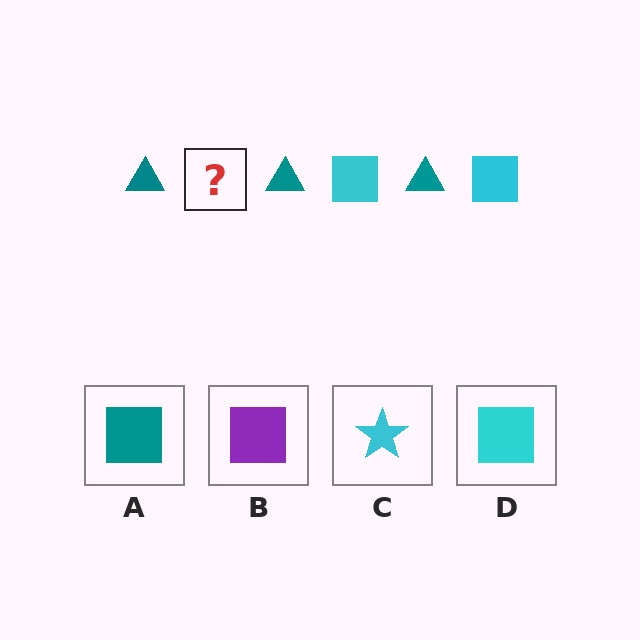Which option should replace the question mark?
Option D.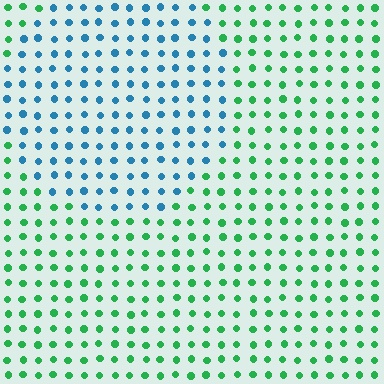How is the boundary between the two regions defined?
The boundary is defined purely by a slight shift in hue (about 64 degrees). Spacing, size, and orientation are identical on both sides.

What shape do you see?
I see a circle.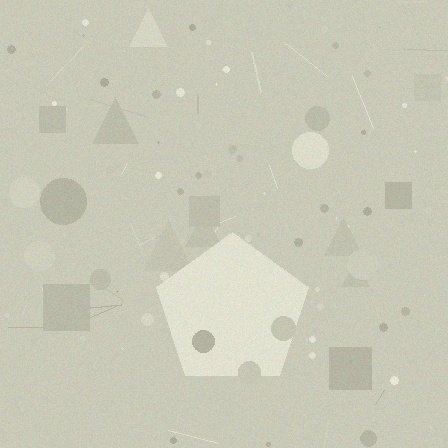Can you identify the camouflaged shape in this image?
The camouflaged shape is a pentagon.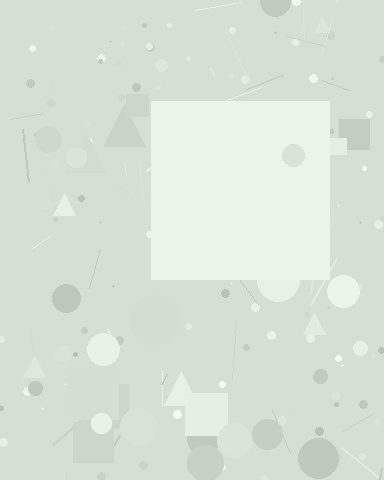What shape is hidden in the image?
A square is hidden in the image.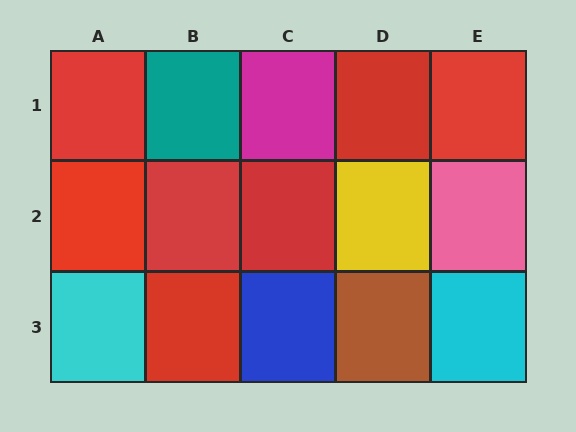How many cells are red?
7 cells are red.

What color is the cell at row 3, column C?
Blue.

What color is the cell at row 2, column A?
Red.